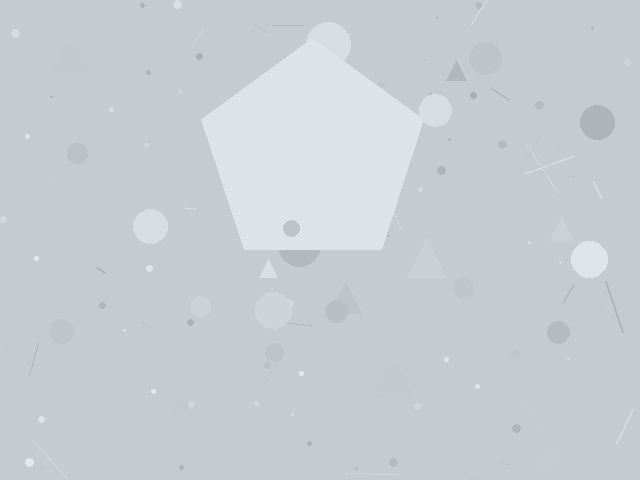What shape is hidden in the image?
A pentagon is hidden in the image.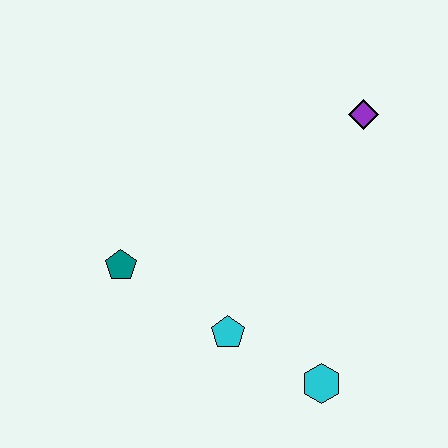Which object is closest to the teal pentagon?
The cyan pentagon is closest to the teal pentagon.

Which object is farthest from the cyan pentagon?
The purple diamond is farthest from the cyan pentagon.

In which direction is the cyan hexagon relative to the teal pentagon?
The cyan hexagon is to the right of the teal pentagon.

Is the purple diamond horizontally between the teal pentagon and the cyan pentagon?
No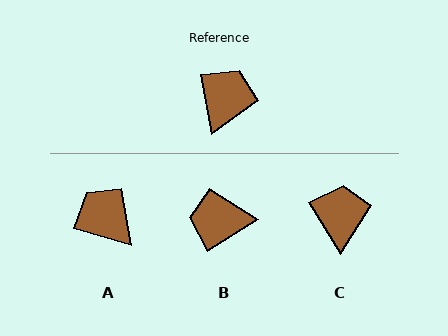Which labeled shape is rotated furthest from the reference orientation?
B, about 112 degrees away.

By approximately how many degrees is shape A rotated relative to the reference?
Approximately 64 degrees counter-clockwise.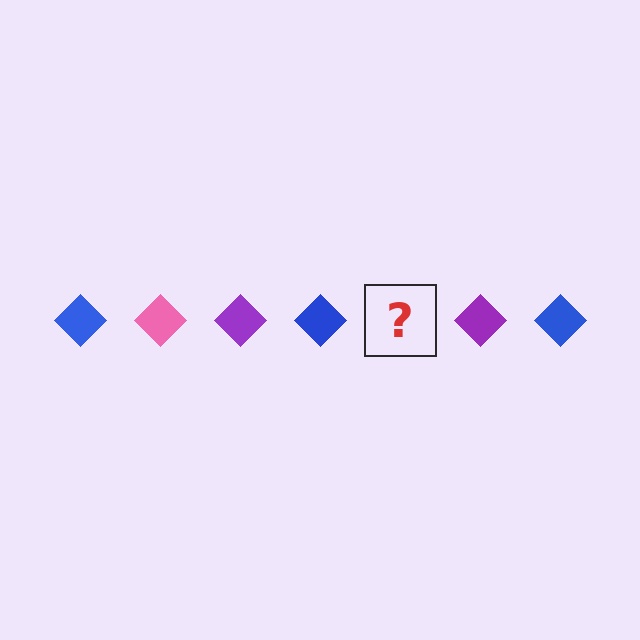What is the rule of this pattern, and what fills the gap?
The rule is that the pattern cycles through blue, pink, purple diamonds. The gap should be filled with a pink diamond.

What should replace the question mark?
The question mark should be replaced with a pink diamond.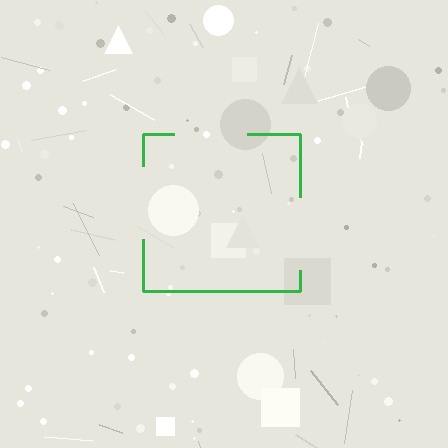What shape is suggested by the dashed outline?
The dashed outline suggests a square.